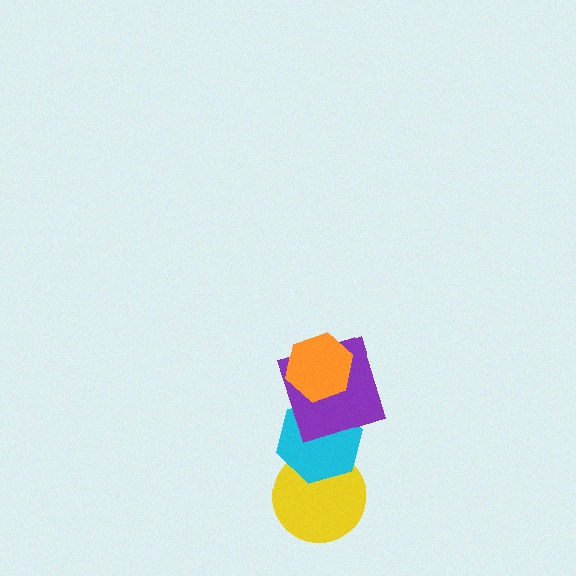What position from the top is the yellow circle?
The yellow circle is 4th from the top.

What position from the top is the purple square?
The purple square is 2nd from the top.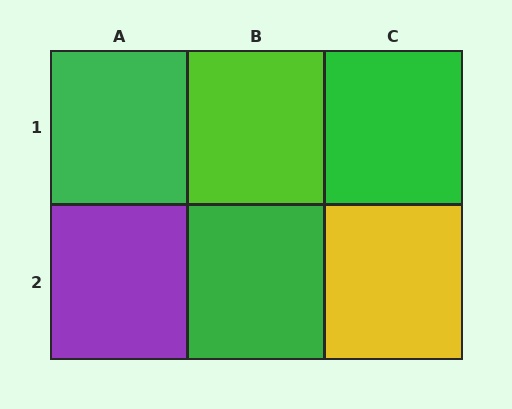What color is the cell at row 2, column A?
Purple.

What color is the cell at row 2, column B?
Green.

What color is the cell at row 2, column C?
Yellow.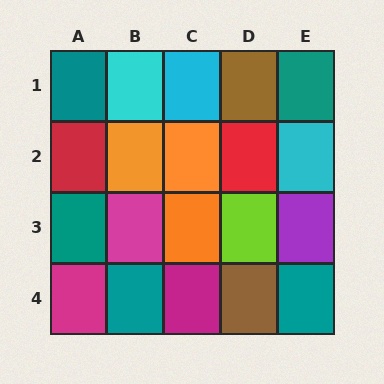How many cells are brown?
2 cells are brown.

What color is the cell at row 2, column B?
Orange.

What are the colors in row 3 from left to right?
Teal, magenta, orange, lime, purple.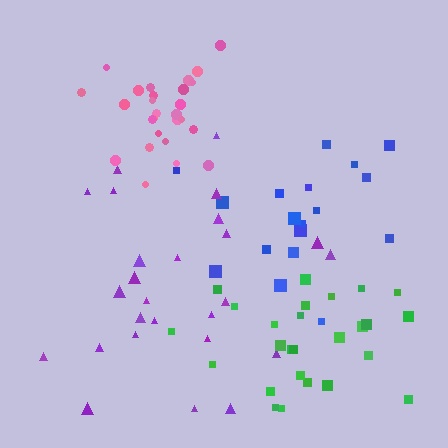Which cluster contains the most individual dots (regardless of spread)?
Pink (27).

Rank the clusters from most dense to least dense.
pink, green, purple, blue.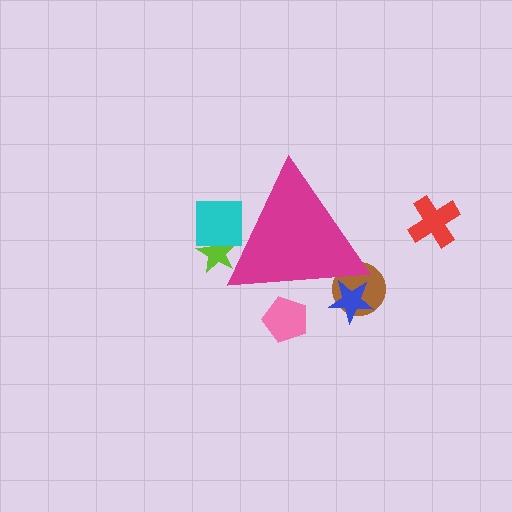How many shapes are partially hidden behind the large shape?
5 shapes are partially hidden.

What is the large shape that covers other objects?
A magenta triangle.